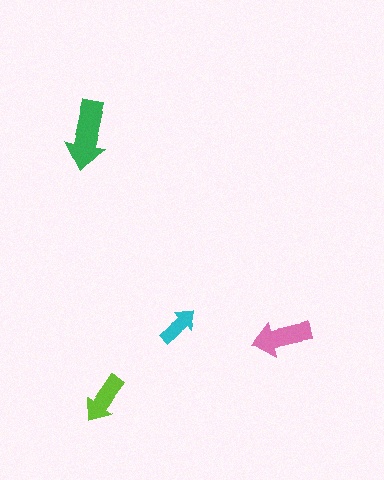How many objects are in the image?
There are 4 objects in the image.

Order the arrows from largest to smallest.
the green one, the pink one, the lime one, the cyan one.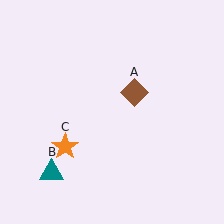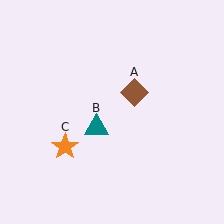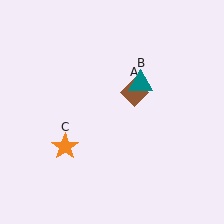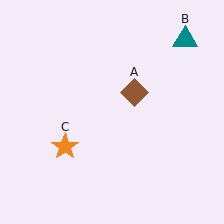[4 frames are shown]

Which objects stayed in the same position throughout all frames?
Brown diamond (object A) and orange star (object C) remained stationary.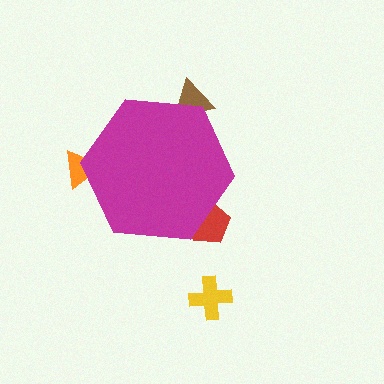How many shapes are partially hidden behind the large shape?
3 shapes are partially hidden.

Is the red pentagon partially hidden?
Yes, the red pentagon is partially hidden behind the magenta hexagon.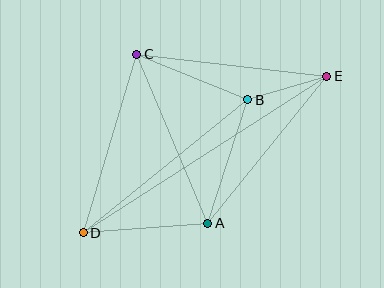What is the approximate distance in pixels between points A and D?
The distance between A and D is approximately 125 pixels.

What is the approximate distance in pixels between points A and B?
The distance between A and B is approximately 130 pixels.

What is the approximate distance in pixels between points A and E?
The distance between A and E is approximately 189 pixels.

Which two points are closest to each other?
Points B and E are closest to each other.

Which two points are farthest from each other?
Points D and E are farthest from each other.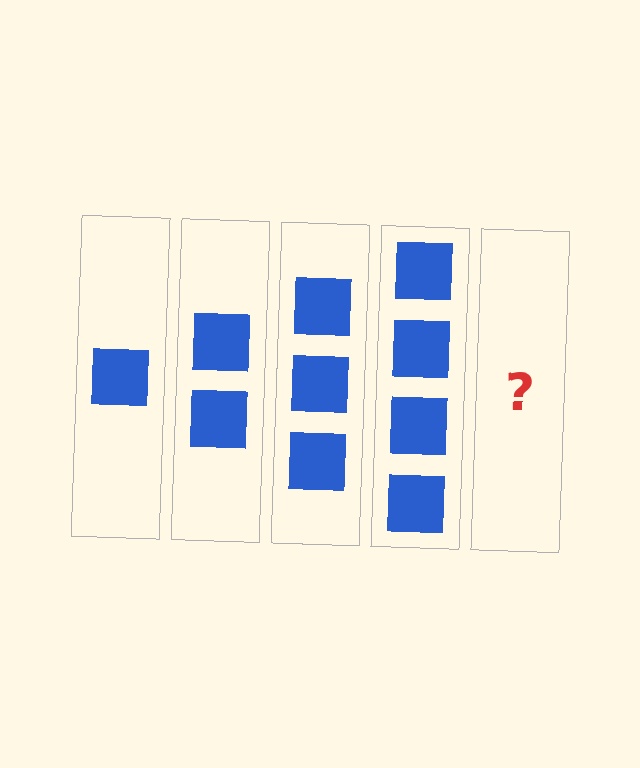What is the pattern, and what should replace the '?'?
The pattern is that each step adds one more square. The '?' should be 5 squares.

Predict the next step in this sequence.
The next step is 5 squares.